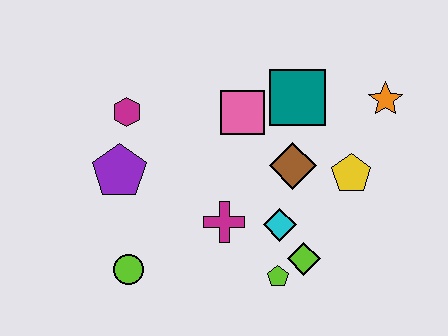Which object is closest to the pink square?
The teal square is closest to the pink square.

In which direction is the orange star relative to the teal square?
The orange star is to the right of the teal square.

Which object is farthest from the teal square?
The lime circle is farthest from the teal square.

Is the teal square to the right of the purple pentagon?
Yes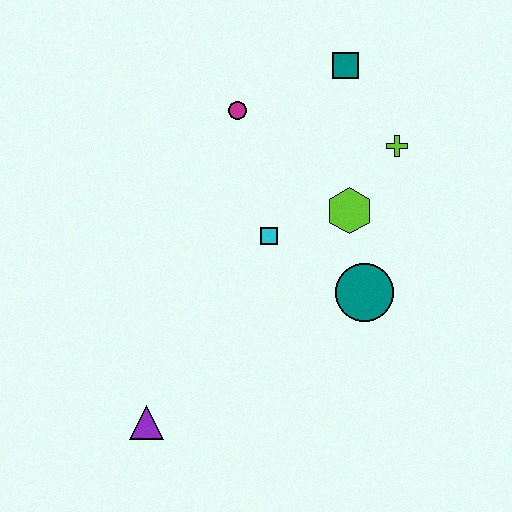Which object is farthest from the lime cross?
The purple triangle is farthest from the lime cross.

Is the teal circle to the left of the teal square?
No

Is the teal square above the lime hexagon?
Yes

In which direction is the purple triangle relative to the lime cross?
The purple triangle is below the lime cross.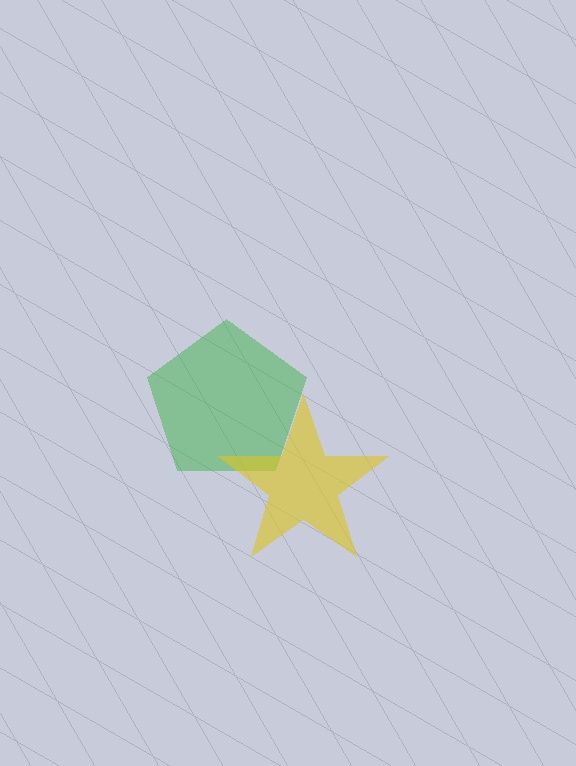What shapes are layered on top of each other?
The layered shapes are: a green pentagon, a yellow star.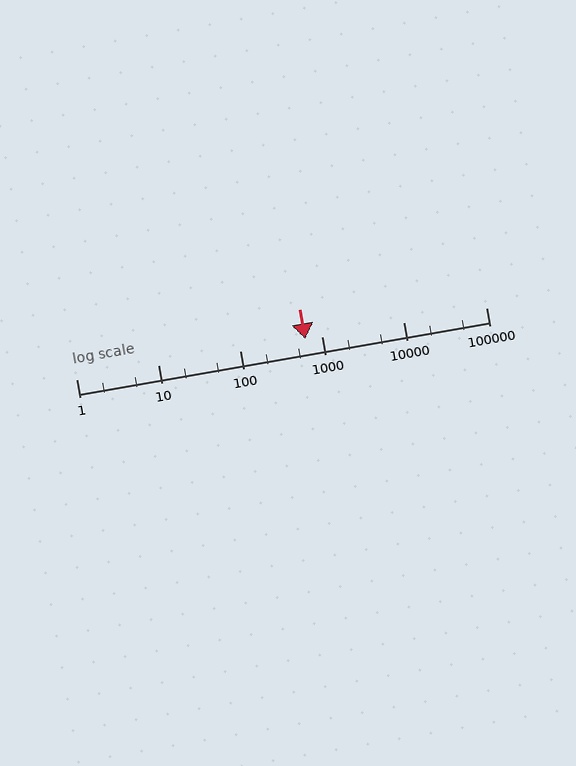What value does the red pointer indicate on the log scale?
The pointer indicates approximately 620.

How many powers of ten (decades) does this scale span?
The scale spans 5 decades, from 1 to 100000.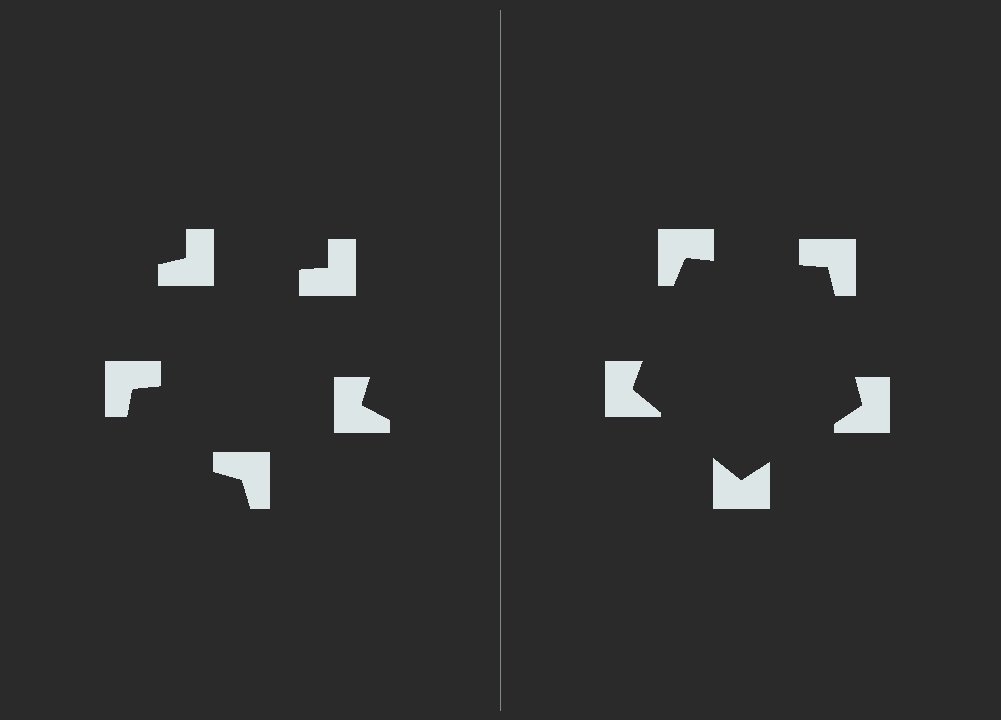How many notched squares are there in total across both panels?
10 — 5 on each side.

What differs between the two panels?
The notched squares are positioned identically on both sides; only the wedge orientations differ. On the right they align to a pentagon; on the left they are misaligned.